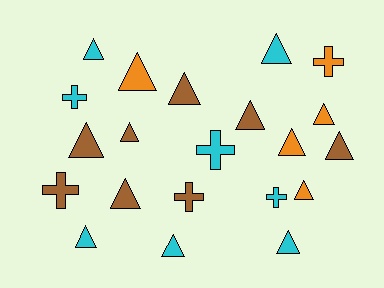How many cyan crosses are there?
There are 3 cyan crosses.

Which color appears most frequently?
Brown, with 8 objects.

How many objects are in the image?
There are 21 objects.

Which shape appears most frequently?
Triangle, with 15 objects.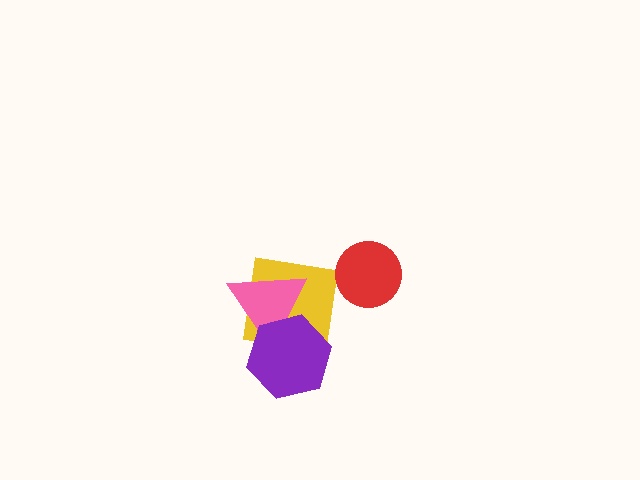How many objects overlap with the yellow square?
2 objects overlap with the yellow square.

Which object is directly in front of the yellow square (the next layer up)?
The pink triangle is directly in front of the yellow square.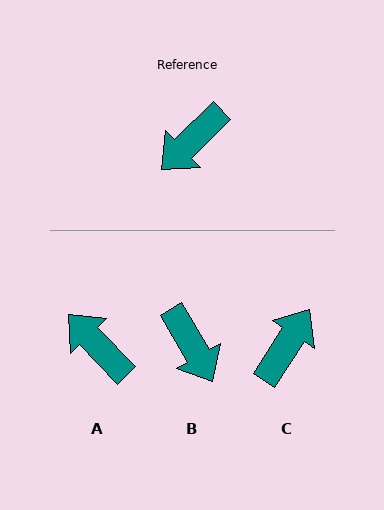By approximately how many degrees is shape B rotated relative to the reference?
Approximately 76 degrees counter-clockwise.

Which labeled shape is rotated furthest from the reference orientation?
C, about 167 degrees away.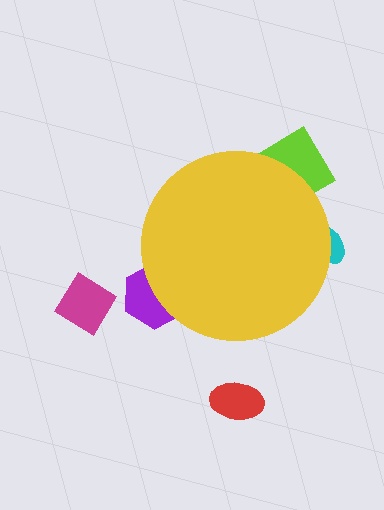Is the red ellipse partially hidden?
No, the red ellipse is fully visible.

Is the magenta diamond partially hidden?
No, the magenta diamond is fully visible.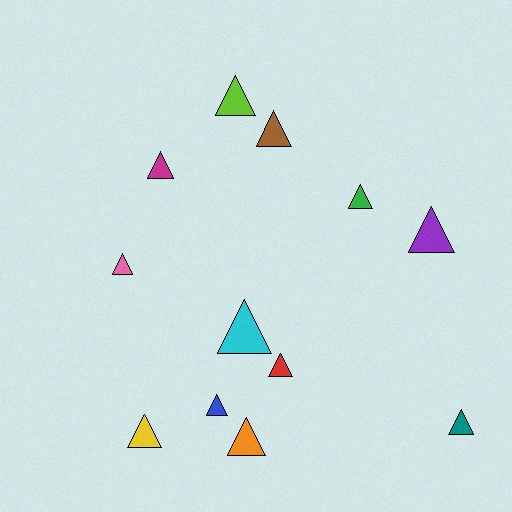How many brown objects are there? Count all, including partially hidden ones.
There is 1 brown object.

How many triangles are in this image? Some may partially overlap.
There are 12 triangles.